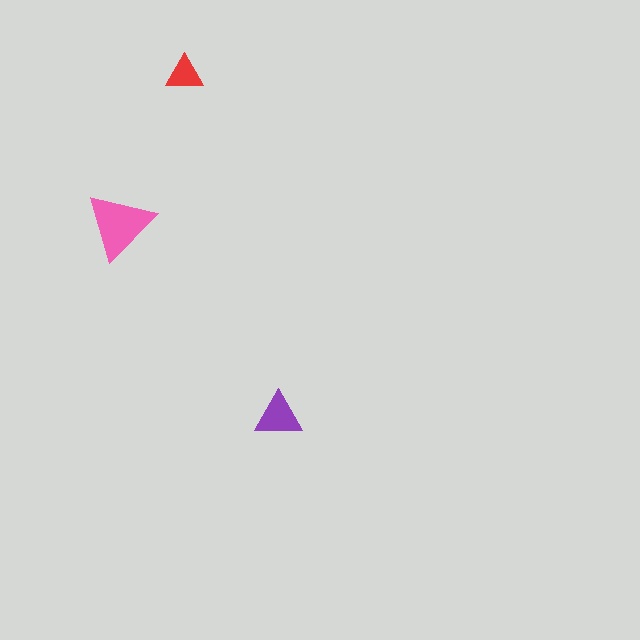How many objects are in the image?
There are 3 objects in the image.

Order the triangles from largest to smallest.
the pink one, the purple one, the red one.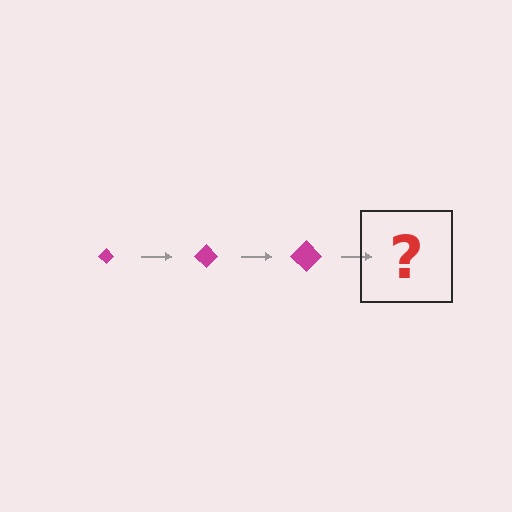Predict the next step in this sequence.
The next step is a magenta diamond, larger than the previous one.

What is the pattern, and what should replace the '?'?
The pattern is that the diamond gets progressively larger each step. The '?' should be a magenta diamond, larger than the previous one.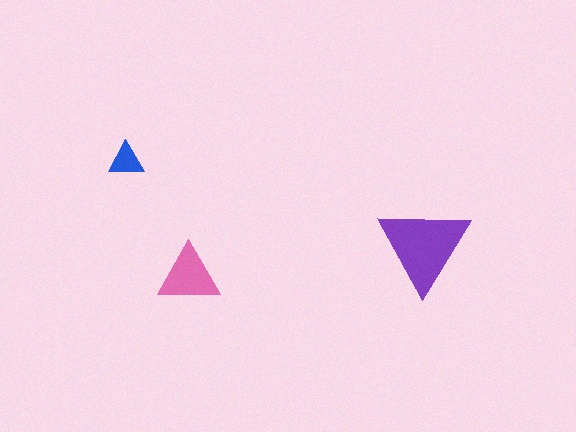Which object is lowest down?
The pink triangle is bottommost.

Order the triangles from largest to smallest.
the purple one, the pink one, the blue one.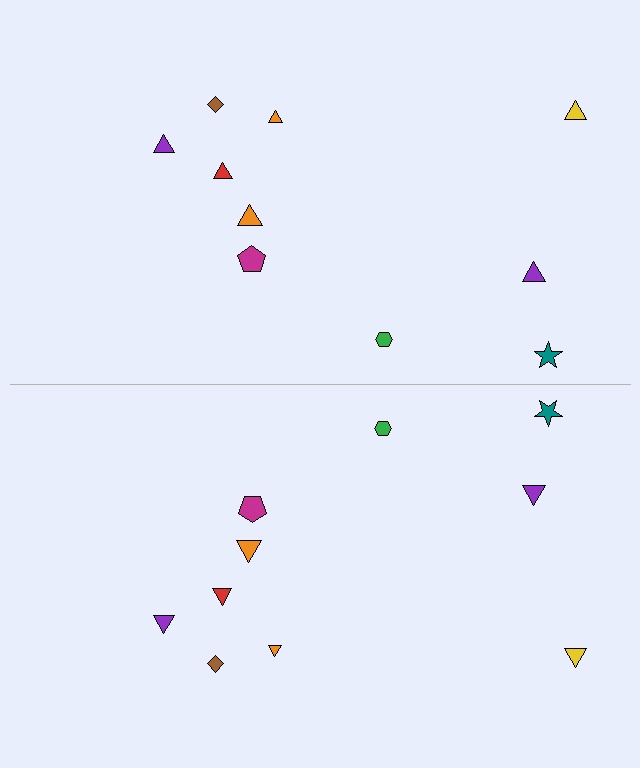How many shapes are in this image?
There are 20 shapes in this image.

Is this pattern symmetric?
Yes, this pattern has bilateral (reflection) symmetry.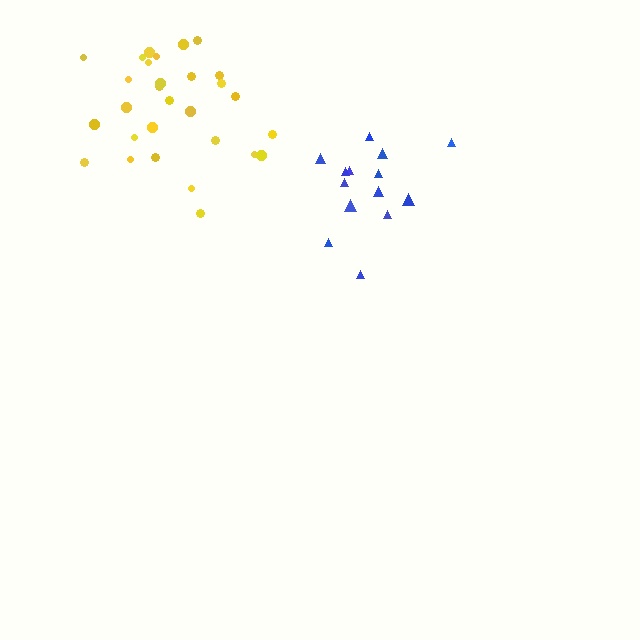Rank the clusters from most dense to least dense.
blue, yellow.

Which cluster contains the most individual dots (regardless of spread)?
Yellow (29).